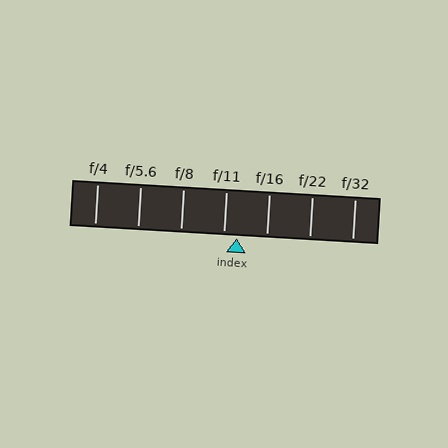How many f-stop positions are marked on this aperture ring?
There are 7 f-stop positions marked.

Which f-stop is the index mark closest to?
The index mark is closest to f/11.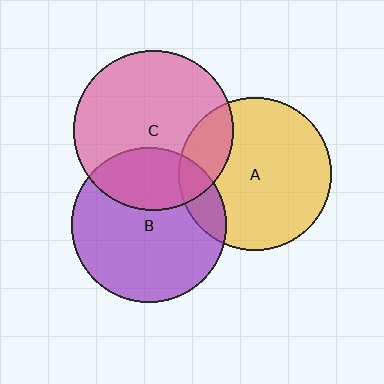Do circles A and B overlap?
Yes.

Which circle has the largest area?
Circle C (pink).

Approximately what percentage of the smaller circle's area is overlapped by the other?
Approximately 15%.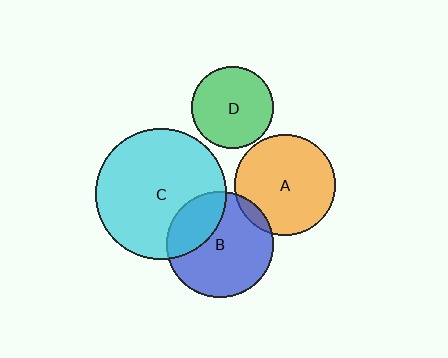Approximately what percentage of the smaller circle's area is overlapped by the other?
Approximately 10%.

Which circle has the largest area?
Circle C (cyan).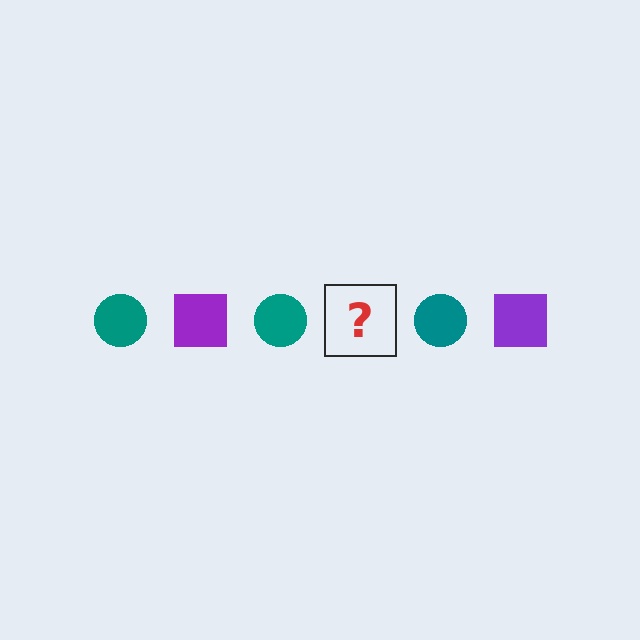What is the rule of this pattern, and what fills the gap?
The rule is that the pattern alternates between teal circle and purple square. The gap should be filled with a purple square.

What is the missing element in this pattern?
The missing element is a purple square.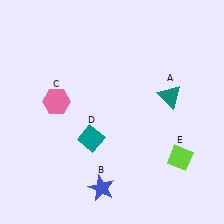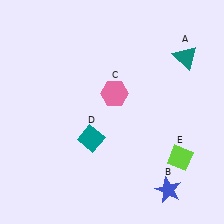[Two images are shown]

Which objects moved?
The objects that moved are: the teal triangle (A), the blue star (B), the pink hexagon (C).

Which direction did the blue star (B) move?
The blue star (B) moved right.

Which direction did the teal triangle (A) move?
The teal triangle (A) moved up.